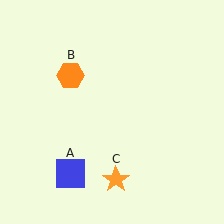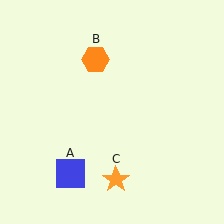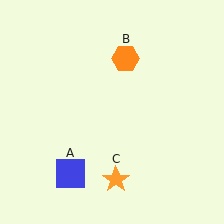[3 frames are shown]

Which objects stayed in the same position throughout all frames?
Blue square (object A) and orange star (object C) remained stationary.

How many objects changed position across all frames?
1 object changed position: orange hexagon (object B).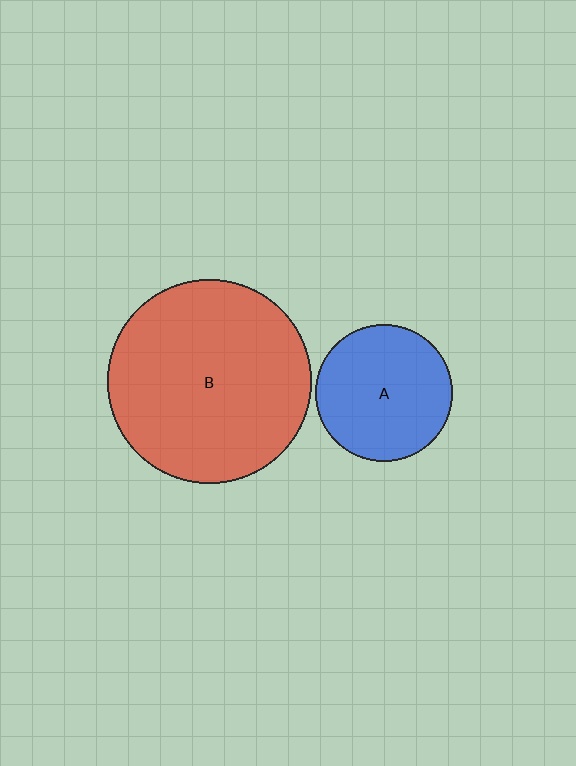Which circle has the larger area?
Circle B (red).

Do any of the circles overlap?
No, none of the circles overlap.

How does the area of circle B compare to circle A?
Approximately 2.2 times.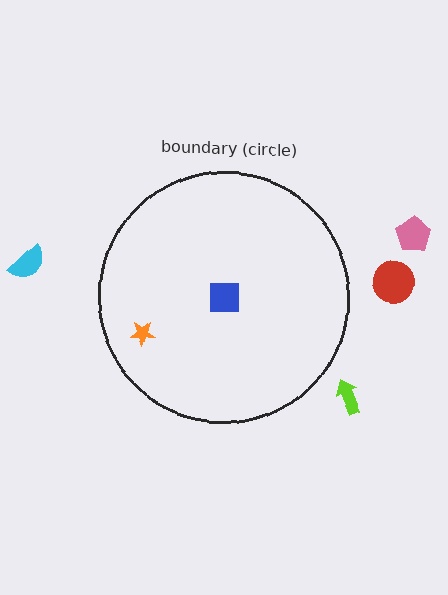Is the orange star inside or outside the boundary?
Inside.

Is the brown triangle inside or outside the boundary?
Inside.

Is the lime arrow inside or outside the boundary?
Outside.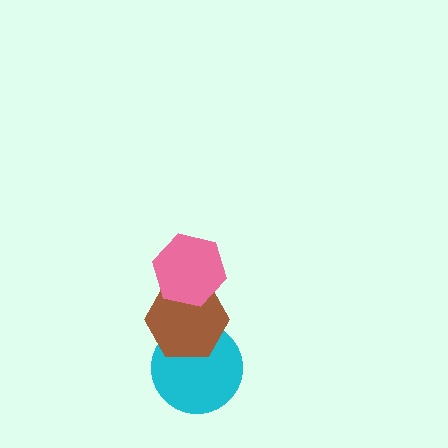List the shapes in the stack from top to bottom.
From top to bottom: the pink hexagon, the brown hexagon, the cyan circle.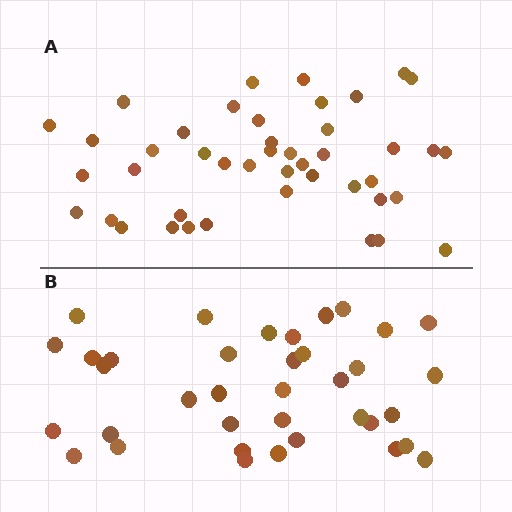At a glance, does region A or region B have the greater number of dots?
Region A (the top region) has more dots.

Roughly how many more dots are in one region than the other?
Region A has roughly 8 or so more dots than region B.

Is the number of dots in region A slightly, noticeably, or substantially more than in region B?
Region A has only slightly more — the two regions are fairly close. The ratio is roughly 1.2 to 1.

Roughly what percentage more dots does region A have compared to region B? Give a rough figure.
About 20% more.